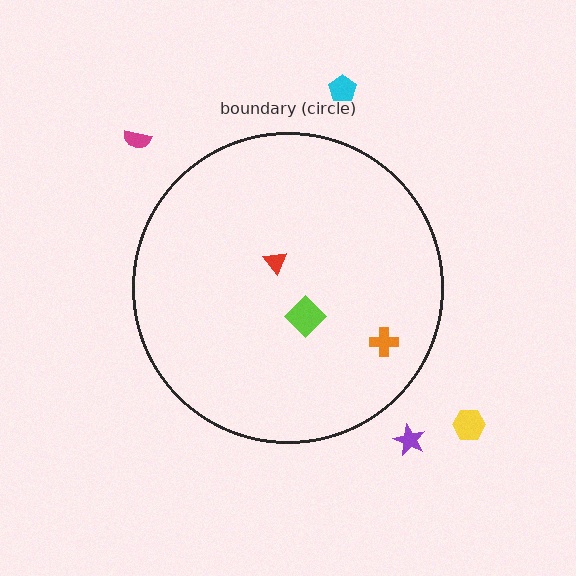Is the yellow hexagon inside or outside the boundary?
Outside.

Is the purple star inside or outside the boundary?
Outside.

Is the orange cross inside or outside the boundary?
Inside.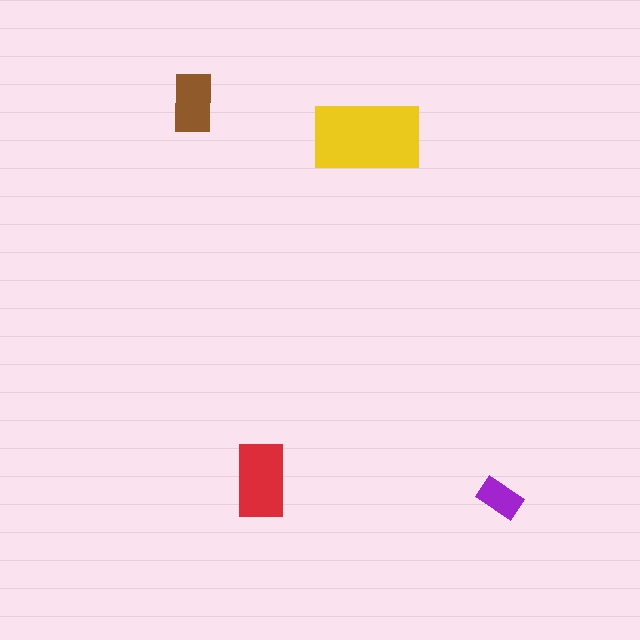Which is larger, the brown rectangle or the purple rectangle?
The brown one.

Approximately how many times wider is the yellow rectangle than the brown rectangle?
About 2 times wider.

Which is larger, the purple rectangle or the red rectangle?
The red one.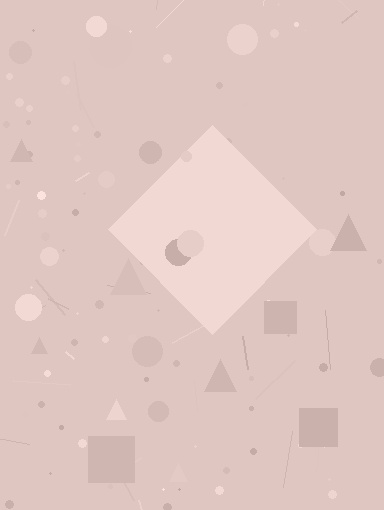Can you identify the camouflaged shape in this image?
The camouflaged shape is a diamond.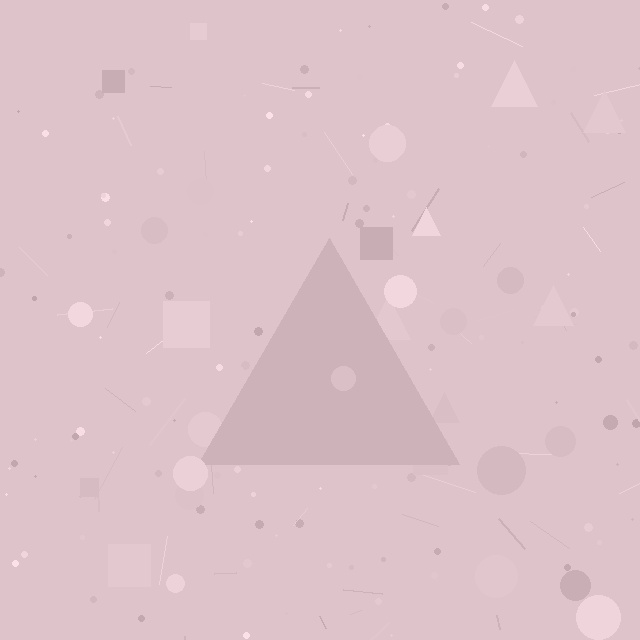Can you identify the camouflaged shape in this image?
The camouflaged shape is a triangle.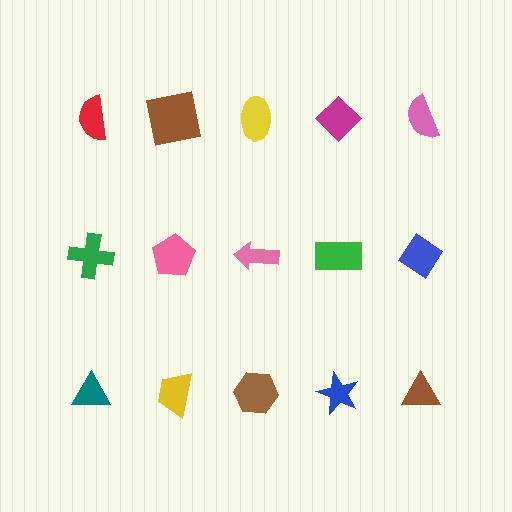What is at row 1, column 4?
A magenta diamond.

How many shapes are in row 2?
5 shapes.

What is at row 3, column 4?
A blue star.